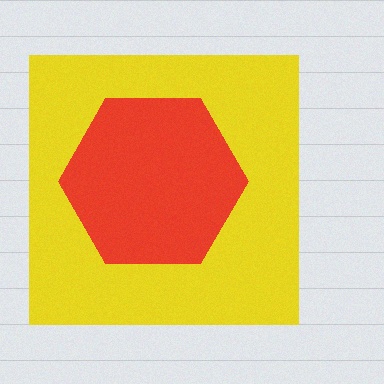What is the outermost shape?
The yellow square.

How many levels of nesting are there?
2.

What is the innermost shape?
The red hexagon.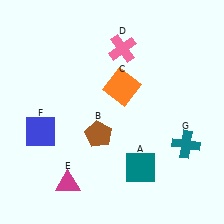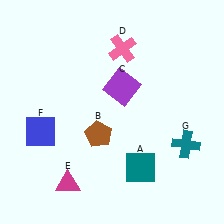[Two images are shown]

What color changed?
The square (C) changed from orange in Image 1 to purple in Image 2.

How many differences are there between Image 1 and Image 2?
There is 1 difference between the two images.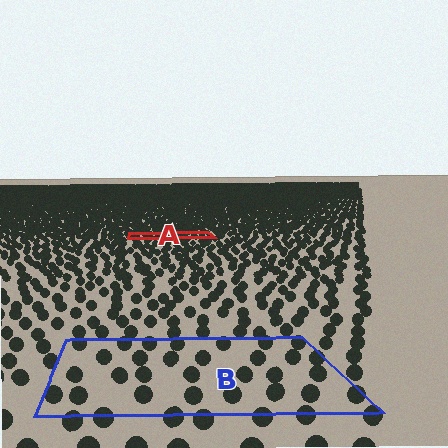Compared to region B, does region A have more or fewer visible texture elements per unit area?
Region A has more texture elements per unit area — they are packed more densely because it is farther away.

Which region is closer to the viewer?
Region B is closer. The texture elements there are larger and more spread out.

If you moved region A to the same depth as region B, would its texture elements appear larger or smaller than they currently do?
They would appear larger. At a closer depth, the same texture elements are projected at a bigger on-screen size.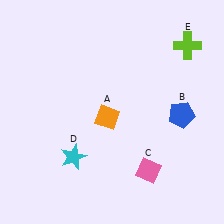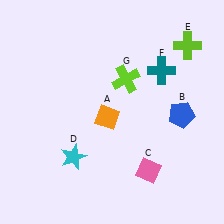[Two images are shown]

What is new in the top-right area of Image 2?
A teal cross (F) was added in the top-right area of Image 2.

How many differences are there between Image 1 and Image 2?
There are 2 differences between the two images.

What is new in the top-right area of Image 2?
A lime cross (G) was added in the top-right area of Image 2.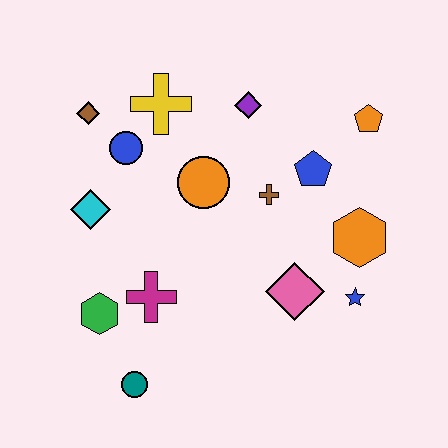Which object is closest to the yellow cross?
The blue circle is closest to the yellow cross.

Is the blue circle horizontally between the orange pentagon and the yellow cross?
No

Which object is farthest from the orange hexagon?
The brown diamond is farthest from the orange hexagon.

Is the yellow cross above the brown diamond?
Yes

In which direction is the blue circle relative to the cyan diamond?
The blue circle is above the cyan diamond.